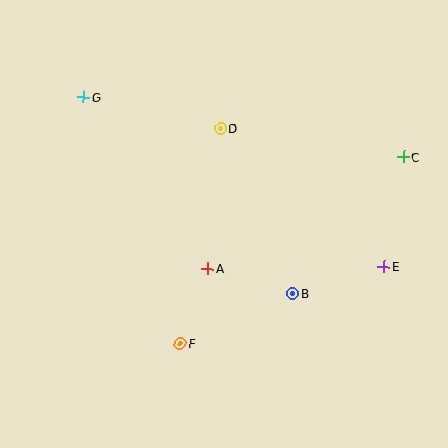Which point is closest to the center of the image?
Point A at (207, 269) is closest to the center.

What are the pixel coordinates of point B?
Point B is at (292, 293).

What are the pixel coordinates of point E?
Point E is at (384, 266).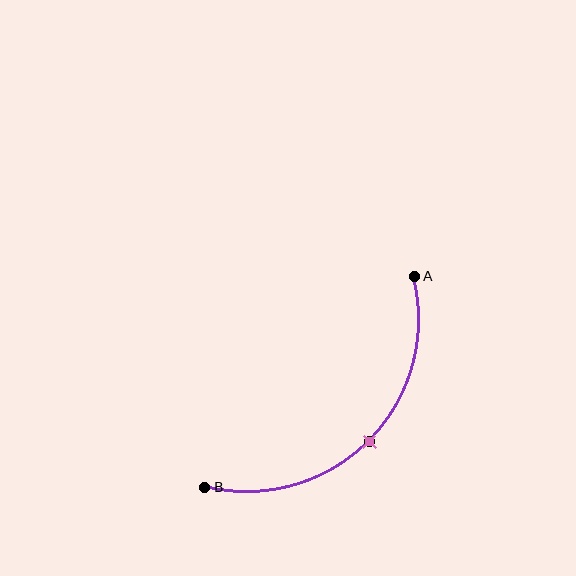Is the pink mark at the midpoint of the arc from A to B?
Yes. The pink mark lies on the arc at equal arc-length from both A and B — it is the arc midpoint.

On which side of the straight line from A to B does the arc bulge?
The arc bulges below and to the right of the straight line connecting A and B.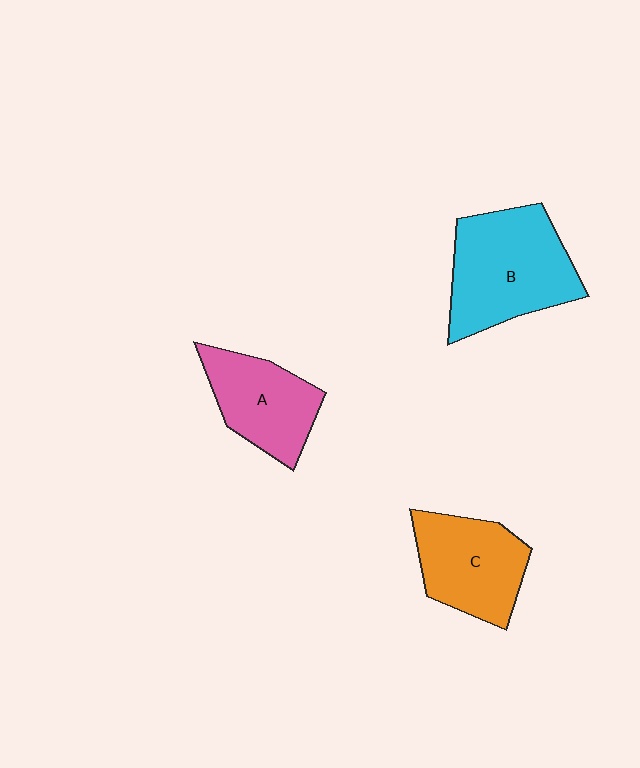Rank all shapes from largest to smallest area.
From largest to smallest: B (cyan), C (orange), A (pink).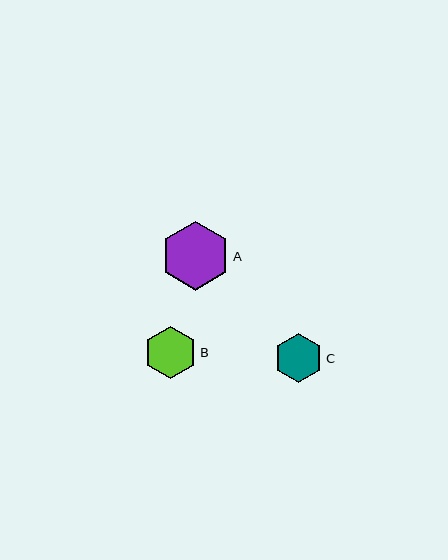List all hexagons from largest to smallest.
From largest to smallest: A, B, C.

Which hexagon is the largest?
Hexagon A is the largest with a size of approximately 68 pixels.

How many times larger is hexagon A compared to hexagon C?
Hexagon A is approximately 1.4 times the size of hexagon C.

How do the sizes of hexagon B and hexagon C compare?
Hexagon B and hexagon C are approximately the same size.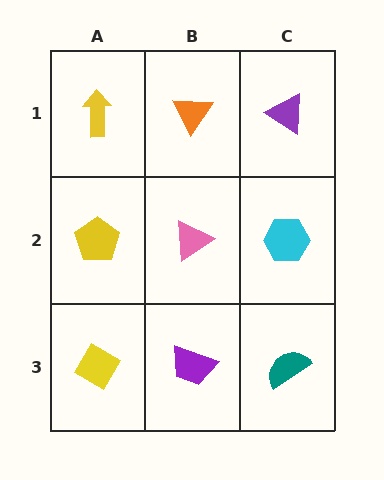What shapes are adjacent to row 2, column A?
A yellow arrow (row 1, column A), a yellow diamond (row 3, column A), a pink triangle (row 2, column B).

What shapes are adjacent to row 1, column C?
A cyan hexagon (row 2, column C), an orange triangle (row 1, column B).